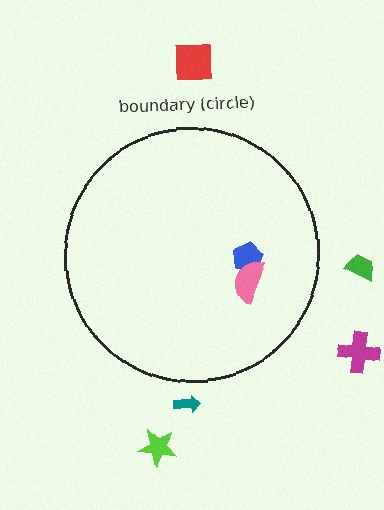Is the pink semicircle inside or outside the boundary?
Inside.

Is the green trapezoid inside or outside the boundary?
Outside.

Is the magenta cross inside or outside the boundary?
Outside.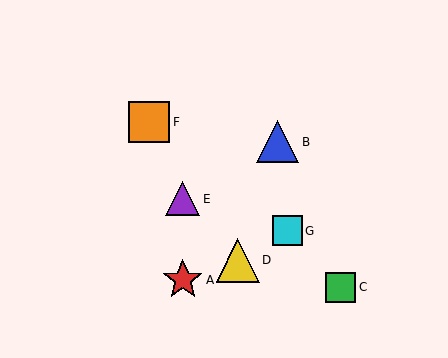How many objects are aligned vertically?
2 objects (A, E) are aligned vertically.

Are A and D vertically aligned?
No, A is at x≈183 and D is at x≈238.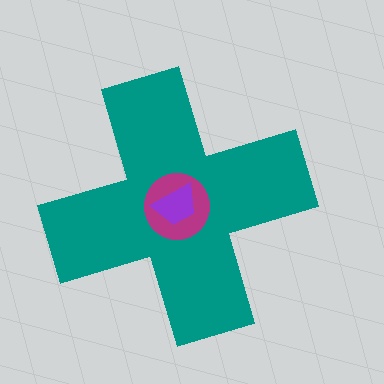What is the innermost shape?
The purple trapezoid.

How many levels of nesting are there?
3.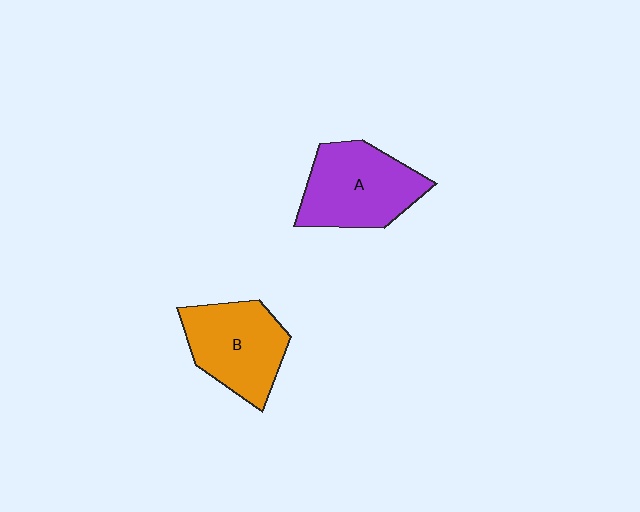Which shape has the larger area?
Shape A (purple).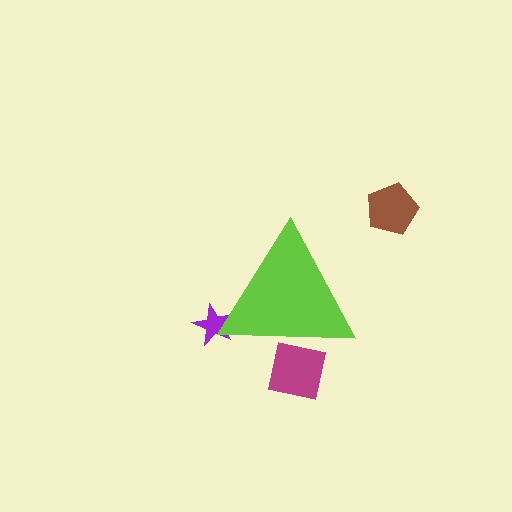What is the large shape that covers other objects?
A lime triangle.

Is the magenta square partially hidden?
Yes, the magenta square is partially hidden behind the lime triangle.